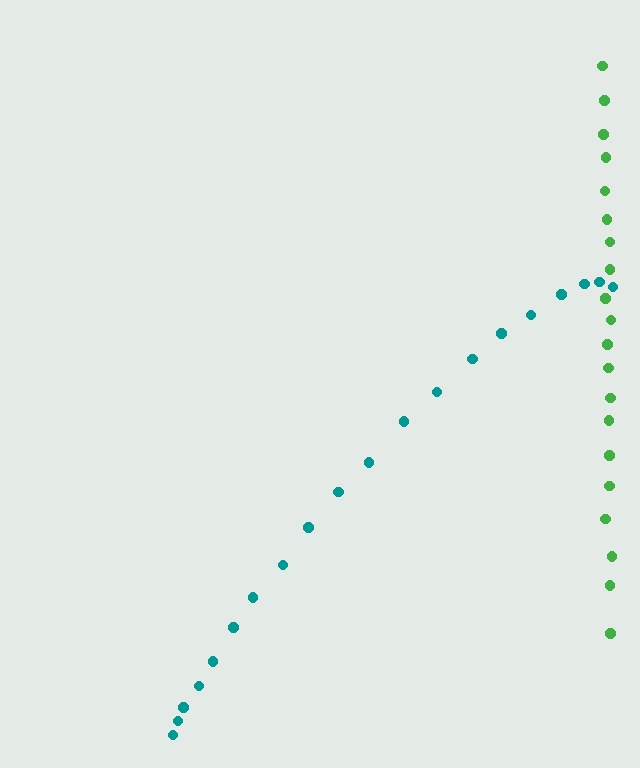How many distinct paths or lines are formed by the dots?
There are 2 distinct paths.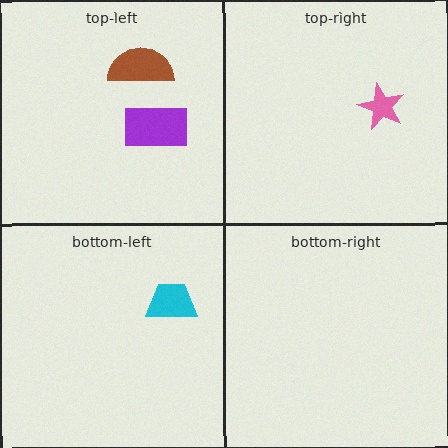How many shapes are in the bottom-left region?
1.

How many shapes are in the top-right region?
1.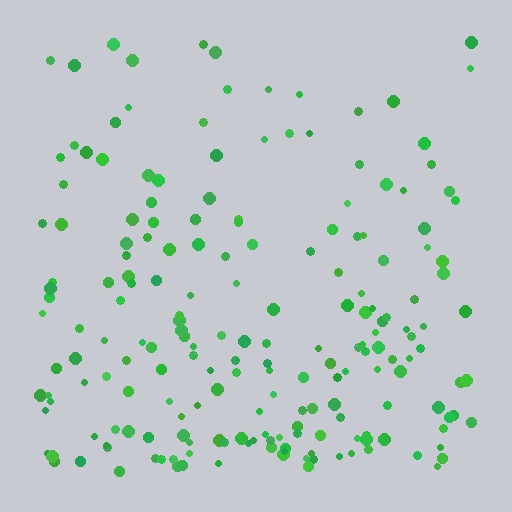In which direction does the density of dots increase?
From top to bottom, with the bottom side densest.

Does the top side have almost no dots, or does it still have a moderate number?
Still a moderate number, just noticeably fewer than the bottom.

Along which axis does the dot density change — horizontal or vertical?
Vertical.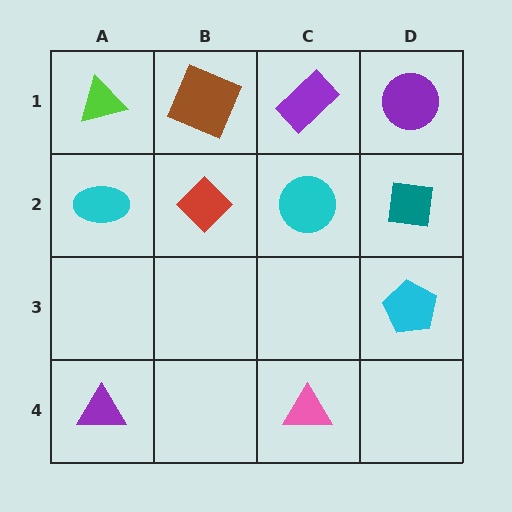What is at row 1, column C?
A purple rectangle.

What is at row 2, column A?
A cyan ellipse.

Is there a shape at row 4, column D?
No, that cell is empty.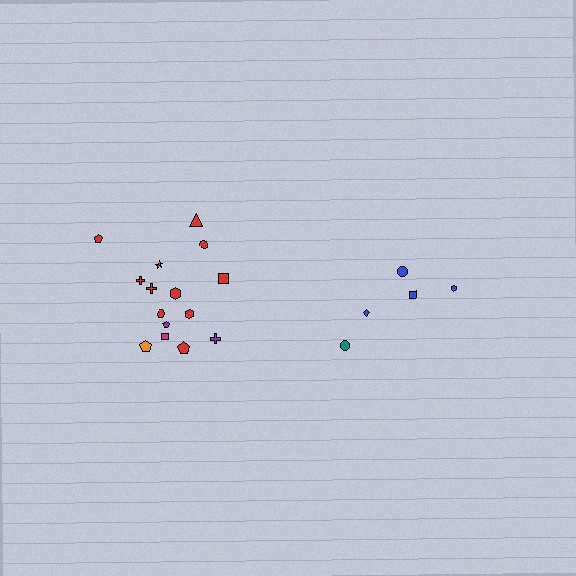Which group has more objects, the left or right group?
The left group.